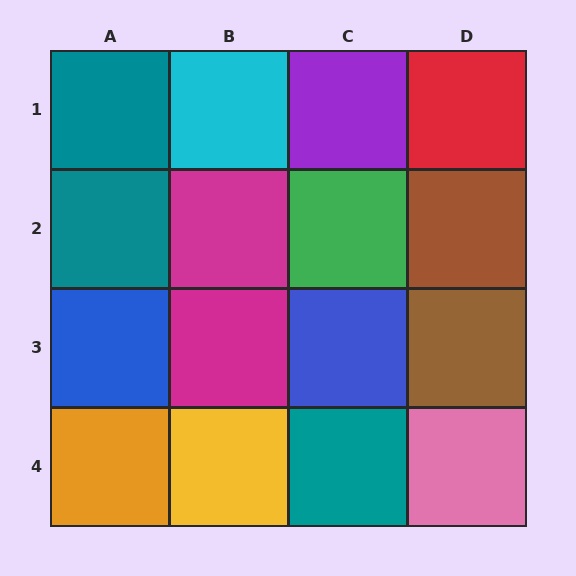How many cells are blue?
2 cells are blue.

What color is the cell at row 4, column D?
Pink.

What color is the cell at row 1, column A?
Teal.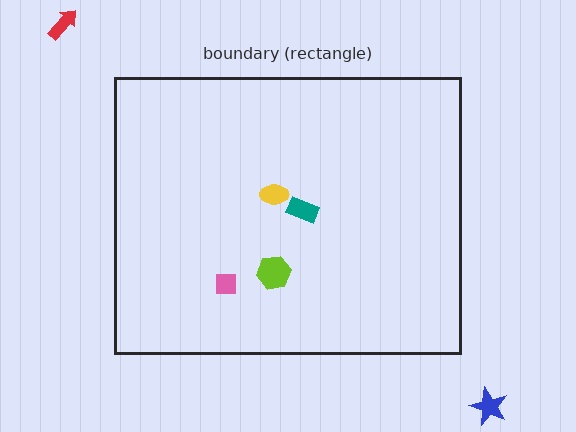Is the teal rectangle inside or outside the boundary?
Inside.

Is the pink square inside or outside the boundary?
Inside.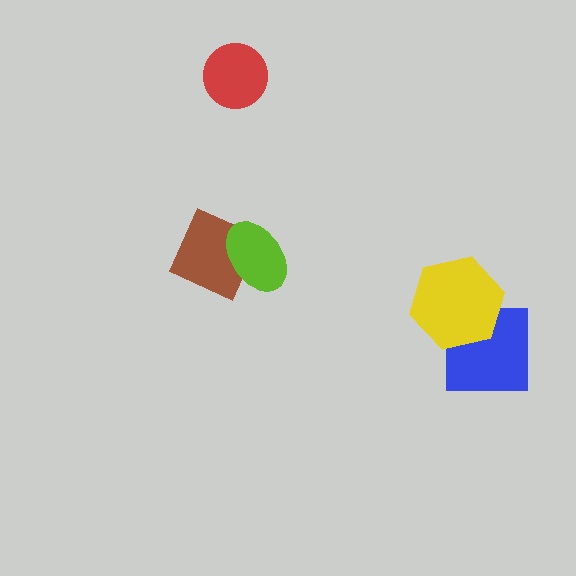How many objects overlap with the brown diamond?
1 object overlaps with the brown diamond.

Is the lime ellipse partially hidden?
No, no other shape covers it.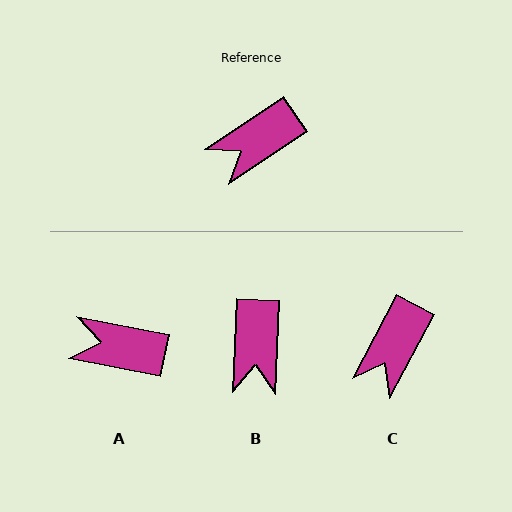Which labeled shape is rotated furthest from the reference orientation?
B, about 53 degrees away.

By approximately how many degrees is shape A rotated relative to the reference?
Approximately 45 degrees clockwise.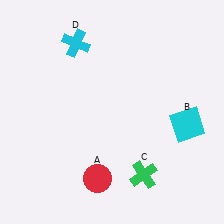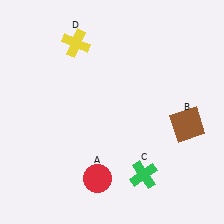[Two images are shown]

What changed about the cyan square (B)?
In Image 1, B is cyan. In Image 2, it changed to brown.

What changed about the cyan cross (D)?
In Image 1, D is cyan. In Image 2, it changed to yellow.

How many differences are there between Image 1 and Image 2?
There are 2 differences between the two images.